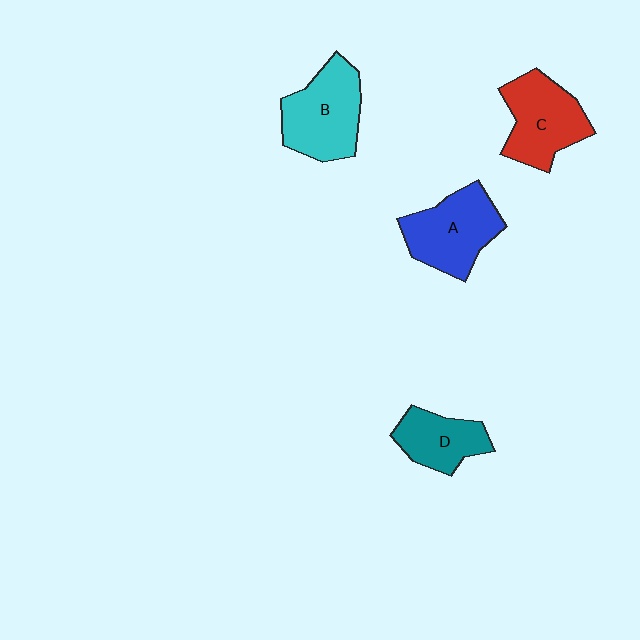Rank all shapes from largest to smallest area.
From largest to smallest: B (cyan), A (blue), C (red), D (teal).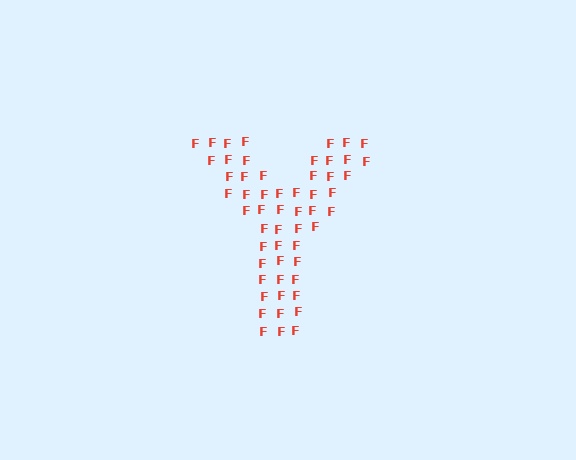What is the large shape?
The large shape is the letter Y.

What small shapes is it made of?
It is made of small letter F's.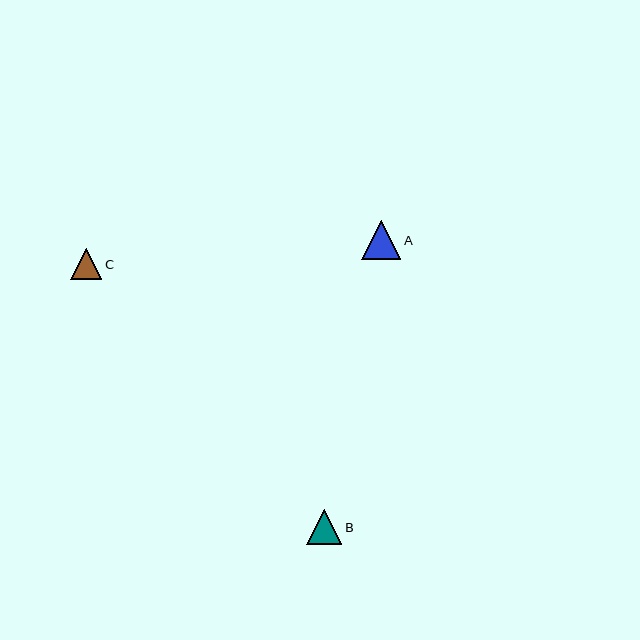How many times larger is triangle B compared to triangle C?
Triangle B is approximately 1.1 times the size of triangle C.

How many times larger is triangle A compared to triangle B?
Triangle A is approximately 1.1 times the size of triangle B.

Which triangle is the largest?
Triangle A is the largest with a size of approximately 39 pixels.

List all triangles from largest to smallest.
From largest to smallest: A, B, C.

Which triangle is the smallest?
Triangle C is the smallest with a size of approximately 31 pixels.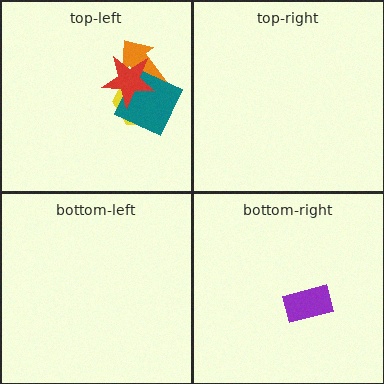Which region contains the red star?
The top-left region.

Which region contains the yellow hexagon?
The top-left region.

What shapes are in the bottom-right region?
The purple rectangle.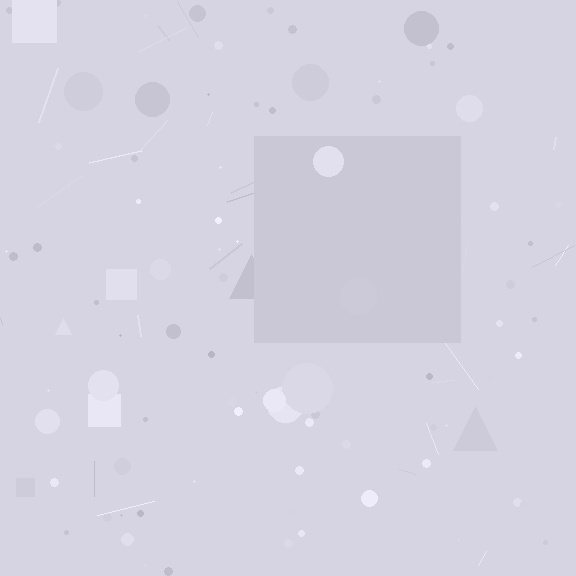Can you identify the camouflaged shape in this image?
The camouflaged shape is a square.